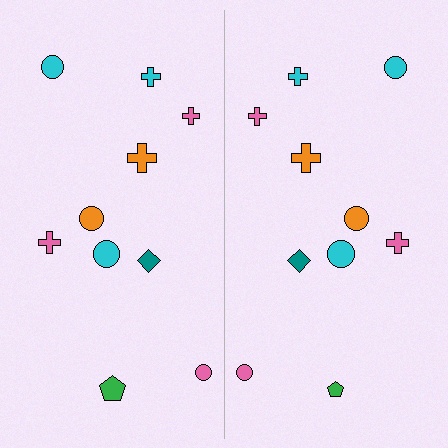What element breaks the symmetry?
The green pentagon on the right side has a different size than its mirror counterpart.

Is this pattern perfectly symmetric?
No, the pattern is not perfectly symmetric. The green pentagon on the right side has a different size than its mirror counterpart.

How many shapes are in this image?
There are 20 shapes in this image.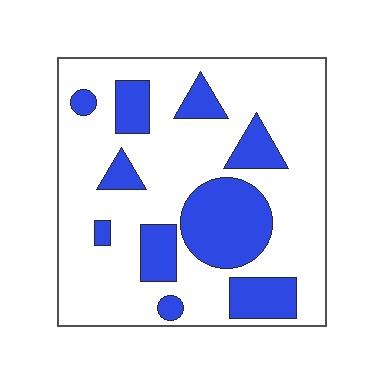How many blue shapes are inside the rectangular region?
10.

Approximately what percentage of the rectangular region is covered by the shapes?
Approximately 25%.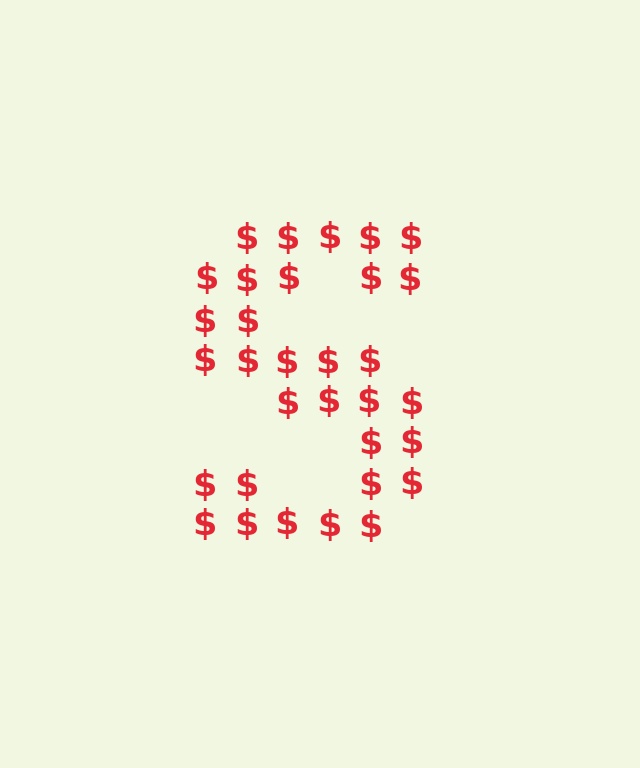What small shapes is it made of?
It is made of small dollar signs.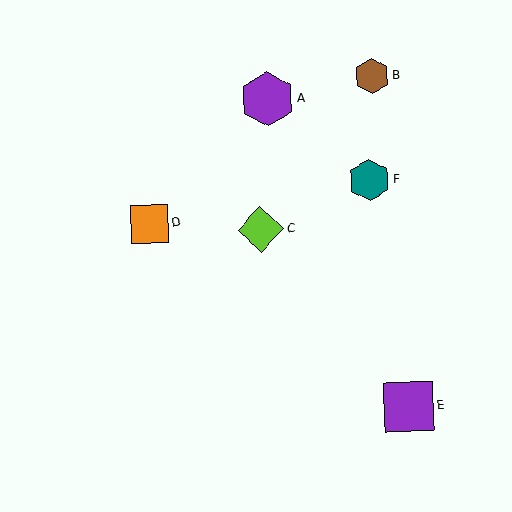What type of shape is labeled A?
Shape A is a purple hexagon.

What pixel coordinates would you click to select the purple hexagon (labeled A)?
Click at (267, 99) to select the purple hexagon A.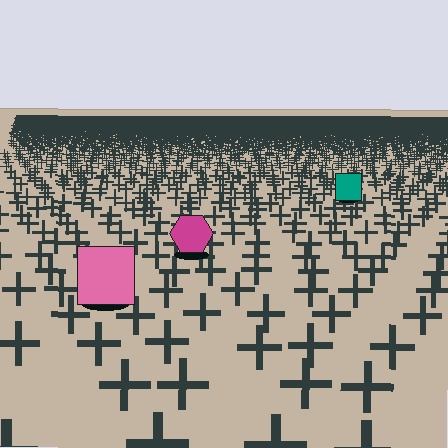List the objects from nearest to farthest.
From nearest to farthest: the pink square, the magenta hexagon, the teal square.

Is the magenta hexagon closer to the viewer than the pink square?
No. The pink square is closer — you can tell from the texture gradient: the ground texture is coarser near it.